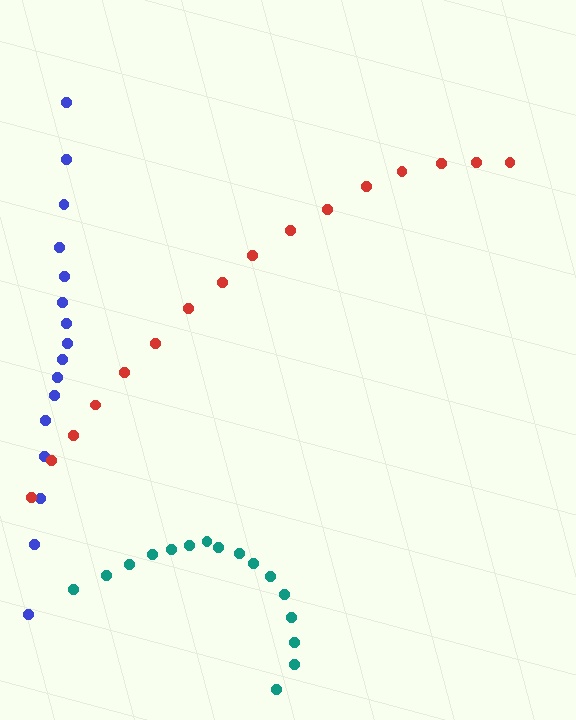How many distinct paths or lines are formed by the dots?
There are 3 distinct paths.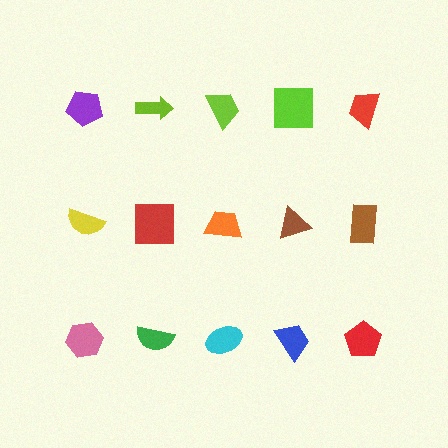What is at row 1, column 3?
A lime trapezoid.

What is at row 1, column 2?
A lime arrow.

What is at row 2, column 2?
A red square.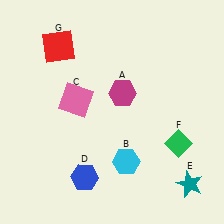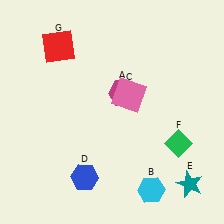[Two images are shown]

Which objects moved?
The objects that moved are: the cyan hexagon (B), the pink square (C).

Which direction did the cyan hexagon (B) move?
The cyan hexagon (B) moved down.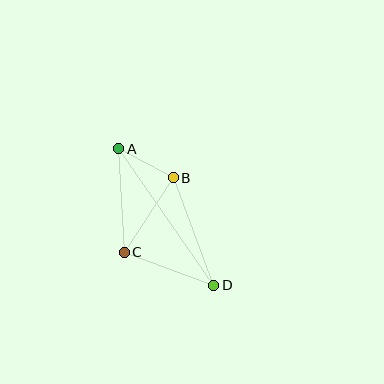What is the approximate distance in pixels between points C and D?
The distance between C and D is approximately 95 pixels.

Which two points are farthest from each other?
Points A and D are farthest from each other.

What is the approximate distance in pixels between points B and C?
The distance between B and C is approximately 89 pixels.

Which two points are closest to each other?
Points A and B are closest to each other.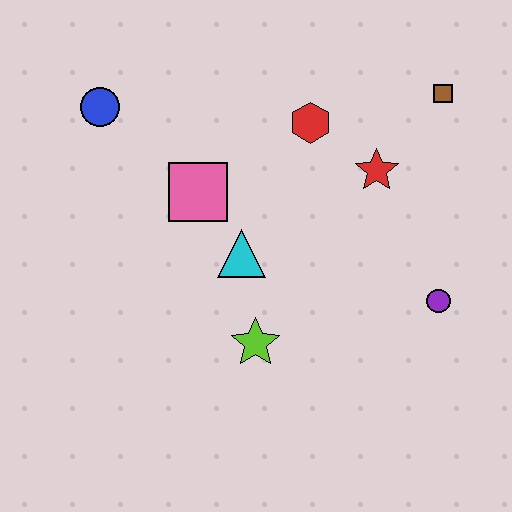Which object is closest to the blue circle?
The pink square is closest to the blue circle.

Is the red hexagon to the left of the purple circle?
Yes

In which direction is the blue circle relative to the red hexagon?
The blue circle is to the left of the red hexagon.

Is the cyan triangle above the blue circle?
No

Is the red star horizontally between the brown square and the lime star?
Yes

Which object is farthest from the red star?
The blue circle is farthest from the red star.